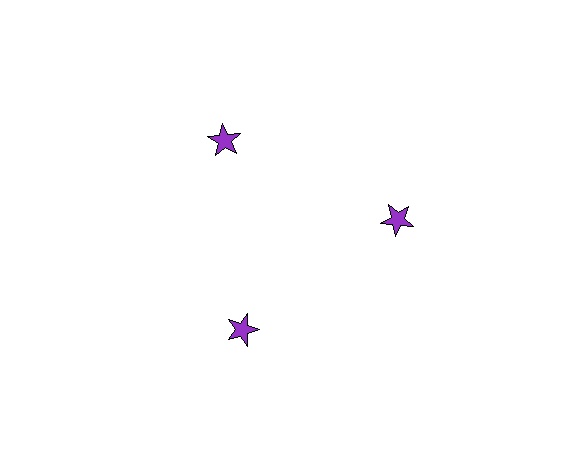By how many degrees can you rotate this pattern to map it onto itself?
The pattern maps onto itself every 120 degrees of rotation.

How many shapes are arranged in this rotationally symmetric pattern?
There are 3 shapes, arranged in 3 groups of 1.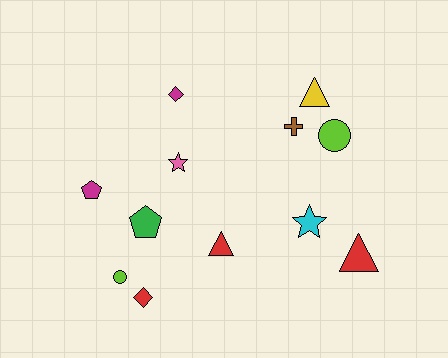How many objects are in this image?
There are 12 objects.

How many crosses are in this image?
There is 1 cross.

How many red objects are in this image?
There are 3 red objects.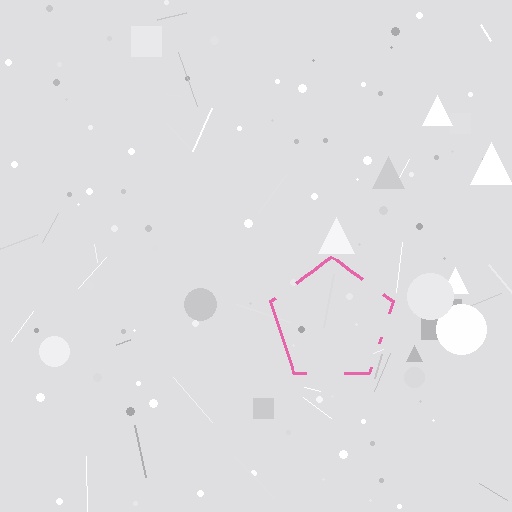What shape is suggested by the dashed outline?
The dashed outline suggests a pentagon.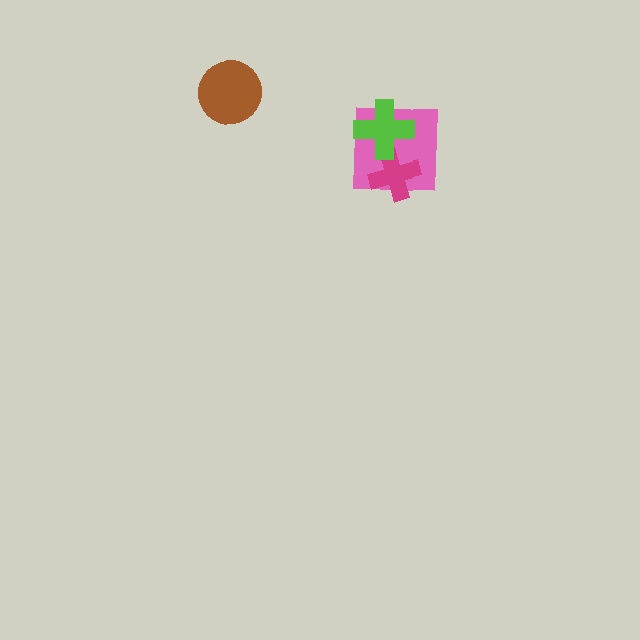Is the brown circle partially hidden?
No, no other shape covers it.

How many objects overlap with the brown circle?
0 objects overlap with the brown circle.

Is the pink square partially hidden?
Yes, it is partially covered by another shape.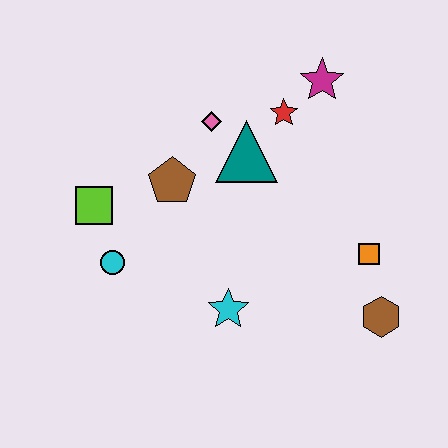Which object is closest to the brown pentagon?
The pink diamond is closest to the brown pentagon.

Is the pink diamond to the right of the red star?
No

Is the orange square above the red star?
No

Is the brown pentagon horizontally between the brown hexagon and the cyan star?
No